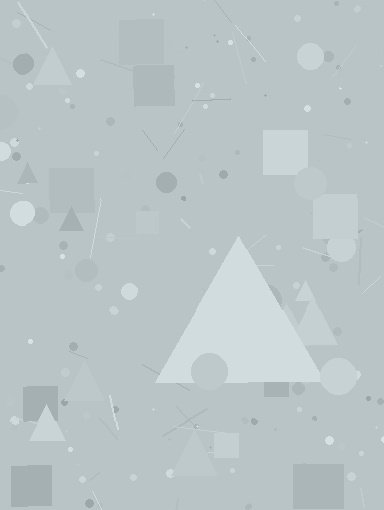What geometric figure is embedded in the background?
A triangle is embedded in the background.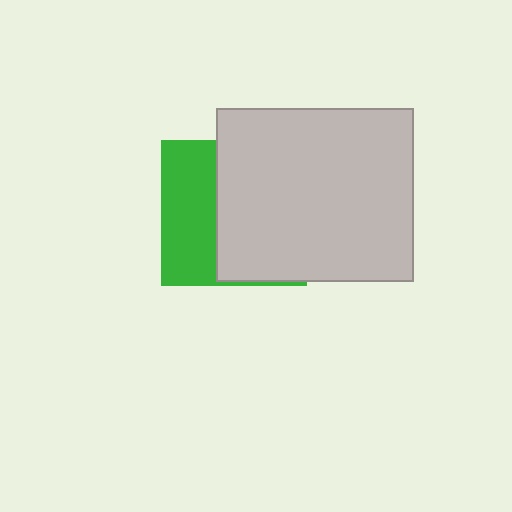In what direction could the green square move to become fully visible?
The green square could move left. That would shift it out from behind the light gray rectangle entirely.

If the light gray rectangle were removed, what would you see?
You would see the complete green square.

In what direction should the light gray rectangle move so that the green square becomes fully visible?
The light gray rectangle should move right. That is the shortest direction to clear the overlap and leave the green square fully visible.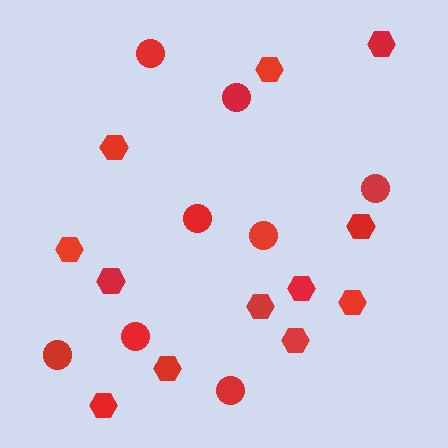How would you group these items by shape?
There are 2 groups: one group of hexagons (12) and one group of circles (8).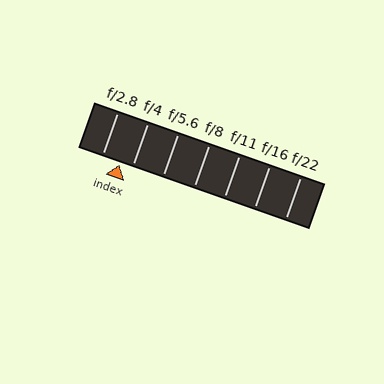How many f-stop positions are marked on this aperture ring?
There are 7 f-stop positions marked.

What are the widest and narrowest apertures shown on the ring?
The widest aperture shown is f/2.8 and the narrowest is f/22.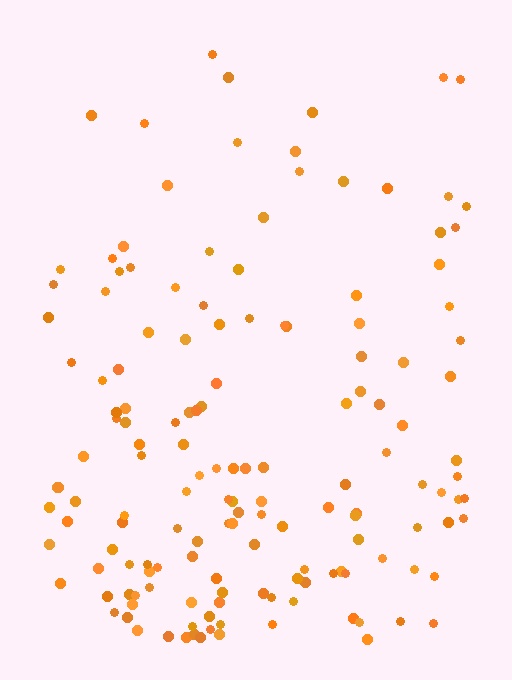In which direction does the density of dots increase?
From top to bottom, with the bottom side densest.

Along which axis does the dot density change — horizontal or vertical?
Vertical.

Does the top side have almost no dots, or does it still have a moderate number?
Still a moderate number, just noticeably fewer than the bottom.